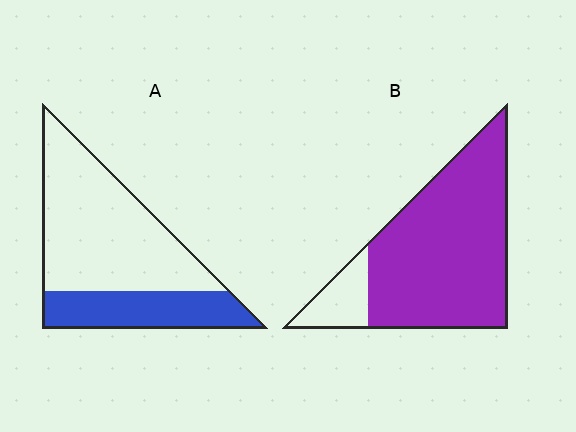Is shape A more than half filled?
No.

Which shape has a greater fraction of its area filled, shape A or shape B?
Shape B.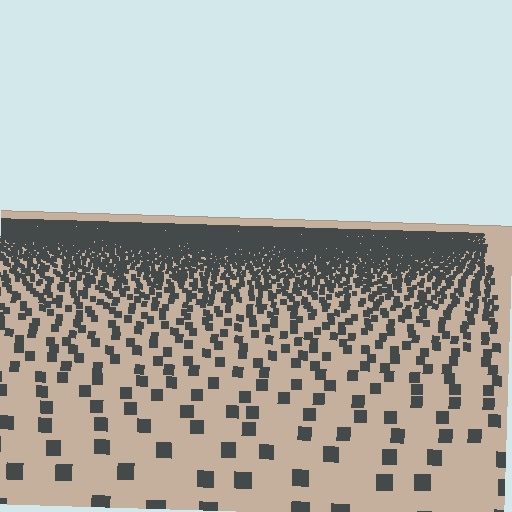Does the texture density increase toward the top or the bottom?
Density increases toward the top.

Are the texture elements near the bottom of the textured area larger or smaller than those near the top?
Larger. Near the bottom, elements are closer to the viewer and appear at a bigger on-screen size.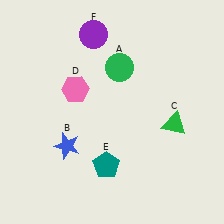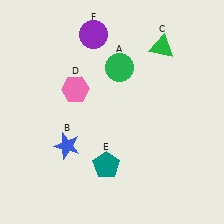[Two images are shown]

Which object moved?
The green triangle (C) moved up.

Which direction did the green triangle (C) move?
The green triangle (C) moved up.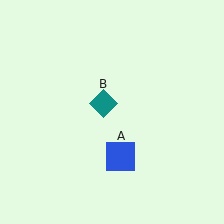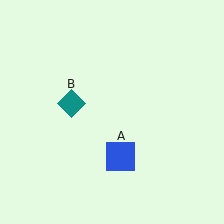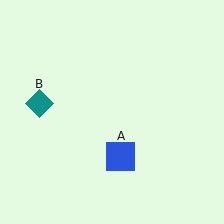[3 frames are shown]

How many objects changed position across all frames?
1 object changed position: teal diamond (object B).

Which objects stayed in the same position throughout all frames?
Blue square (object A) remained stationary.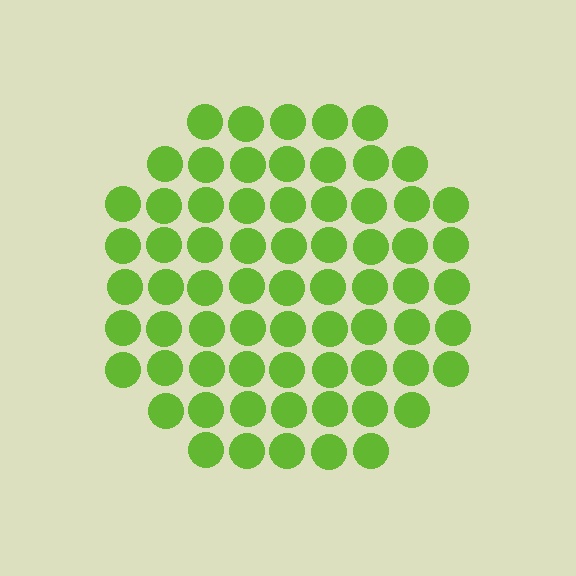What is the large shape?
The large shape is a circle.